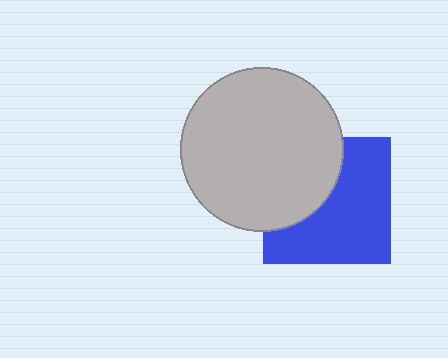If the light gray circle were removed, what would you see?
You would see the complete blue square.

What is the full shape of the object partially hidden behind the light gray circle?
The partially hidden object is a blue square.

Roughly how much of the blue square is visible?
About half of it is visible (roughly 62%).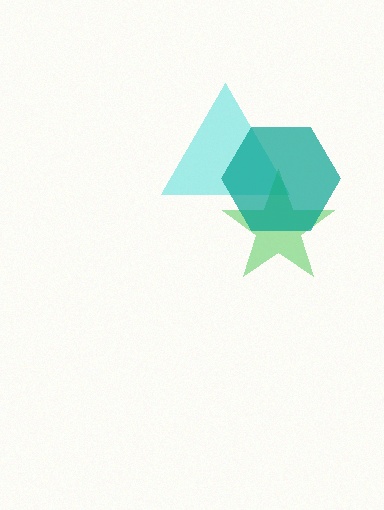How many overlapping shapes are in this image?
There are 3 overlapping shapes in the image.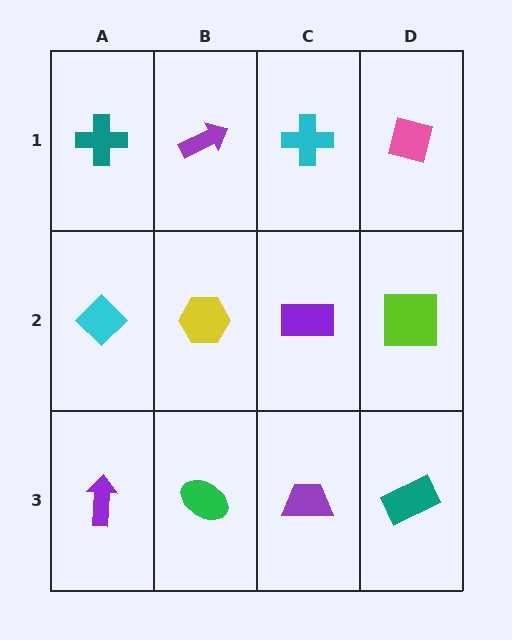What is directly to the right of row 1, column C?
A pink square.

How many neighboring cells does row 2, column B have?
4.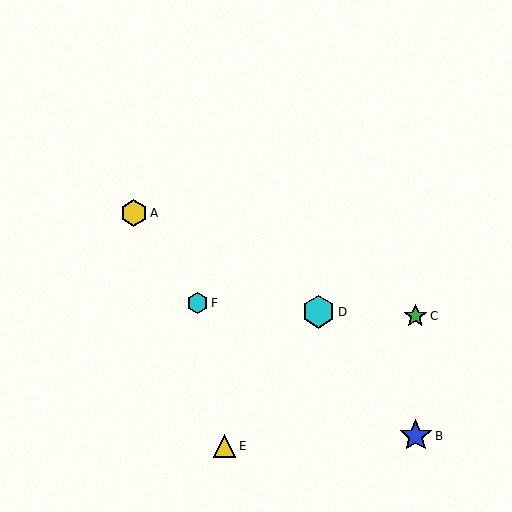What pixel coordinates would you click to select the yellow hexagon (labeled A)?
Click at (134, 213) to select the yellow hexagon A.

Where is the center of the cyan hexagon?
The center of the cyan hexagon is at (198, 303).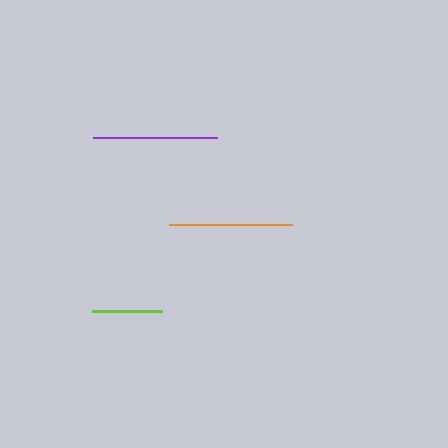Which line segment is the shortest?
The lime line is the shortest at approximately 70 pixels.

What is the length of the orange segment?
The orange segment is approximately 123 pixels long.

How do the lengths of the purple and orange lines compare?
The purple and orange lines are approximately the same length.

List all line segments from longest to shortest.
From longest to shortest: purple, orange, lime.